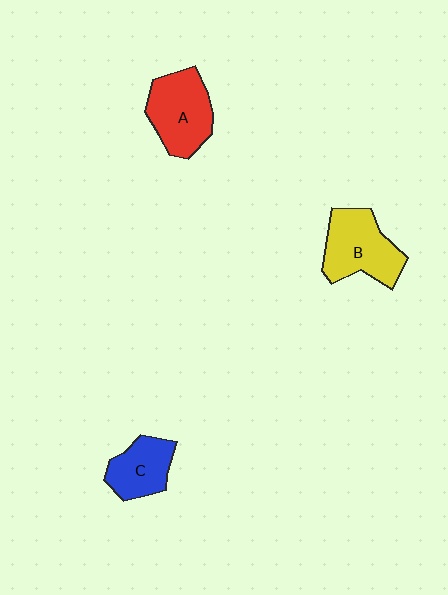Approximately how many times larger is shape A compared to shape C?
Approximately 1.4 times.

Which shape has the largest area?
Shape B (yellow).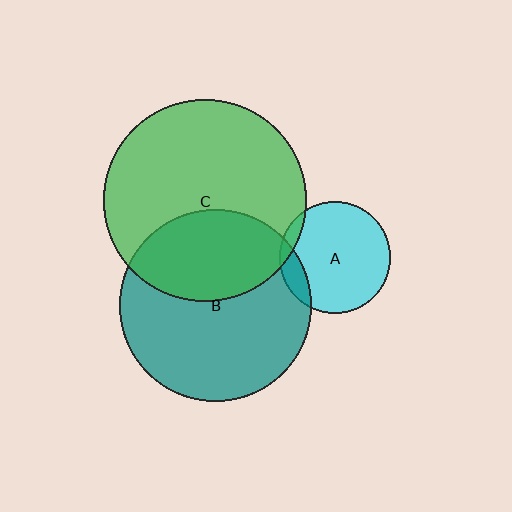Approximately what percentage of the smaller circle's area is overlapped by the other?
Approximately 40%.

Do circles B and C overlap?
Yes.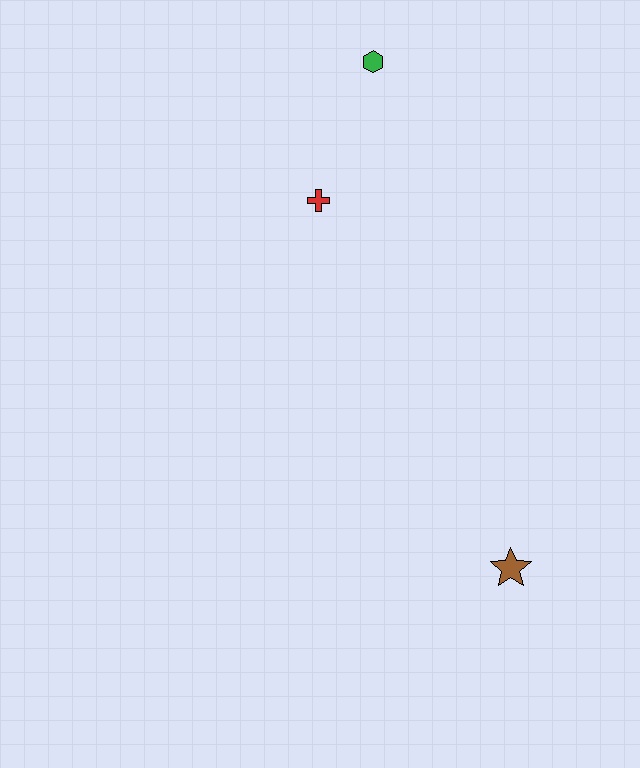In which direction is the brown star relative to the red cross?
The brown star is below the red cross.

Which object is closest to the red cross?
The green hexagon is closest to the red cross.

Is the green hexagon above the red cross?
Yes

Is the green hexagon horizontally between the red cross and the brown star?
Yes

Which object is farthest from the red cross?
The brown star is farthest from the red cross.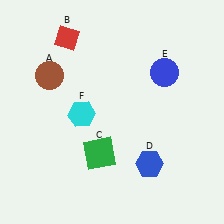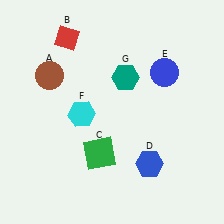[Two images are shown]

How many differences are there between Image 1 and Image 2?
There is 1 difference between the two images.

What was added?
A teal hexagon (G) was added in Image 2.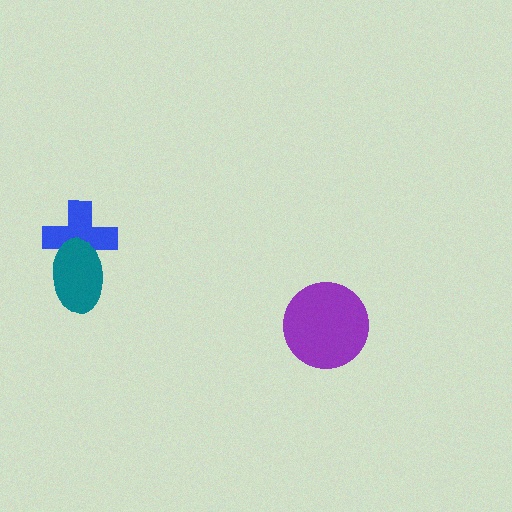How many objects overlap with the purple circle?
0 objects overlap with the purple circle.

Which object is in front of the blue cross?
The teal ellipse is in front of the blue cross.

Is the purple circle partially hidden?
No, no other shape covers it.